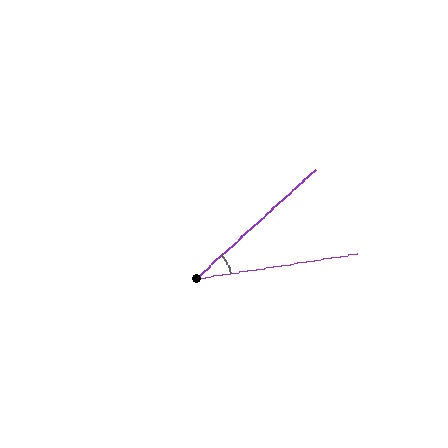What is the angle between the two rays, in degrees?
Approximately 34 degrees.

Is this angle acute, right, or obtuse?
It is acute.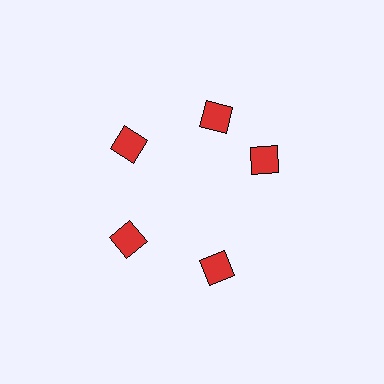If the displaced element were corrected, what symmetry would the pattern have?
It would have 5-fold rotational symmetry — the pattern would map onto itself every 72 degrees.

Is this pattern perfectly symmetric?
No. The 5 red diamonds are arranged in a ring, but one element near the 3 o'clock position is rotated out of alignment along the ring, breaking the 5-fold rotational symmetry.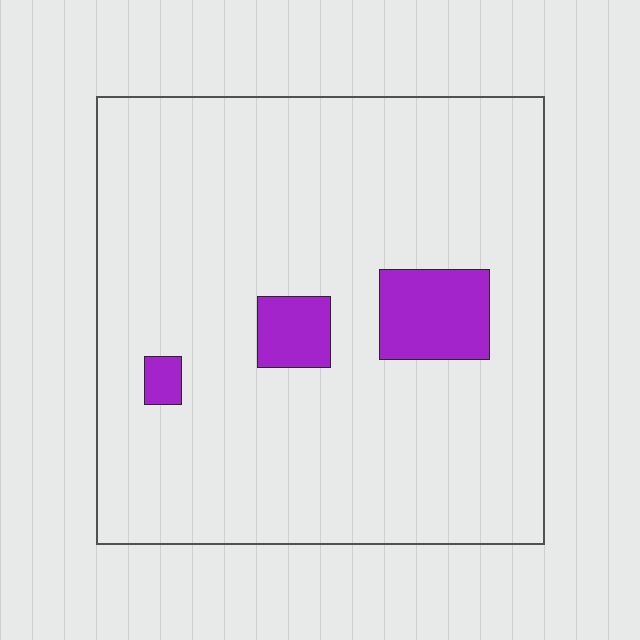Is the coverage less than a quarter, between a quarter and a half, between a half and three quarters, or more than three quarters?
Less than a quarter.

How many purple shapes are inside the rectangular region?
3.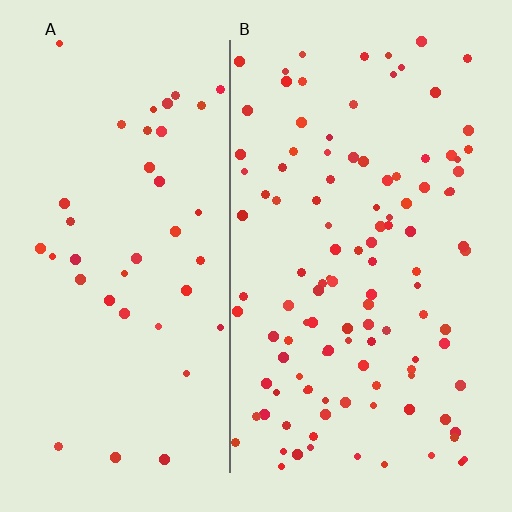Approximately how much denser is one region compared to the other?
Approximately 2.8× — region B over region A.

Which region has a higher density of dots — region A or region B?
B (the right).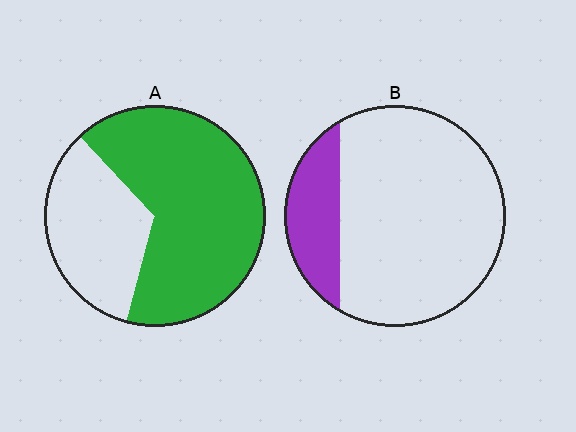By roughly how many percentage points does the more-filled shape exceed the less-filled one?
By roughly 45 percentage points (A over B).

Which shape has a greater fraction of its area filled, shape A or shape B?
Shape A.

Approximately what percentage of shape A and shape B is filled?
A is approximately 65% and B is approximately 20%.